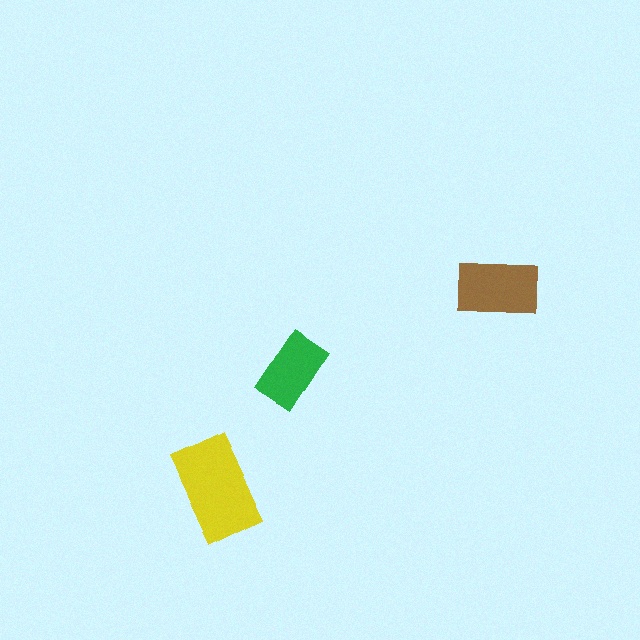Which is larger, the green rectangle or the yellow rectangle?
The yellow one.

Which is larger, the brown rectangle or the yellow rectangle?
The yellow one.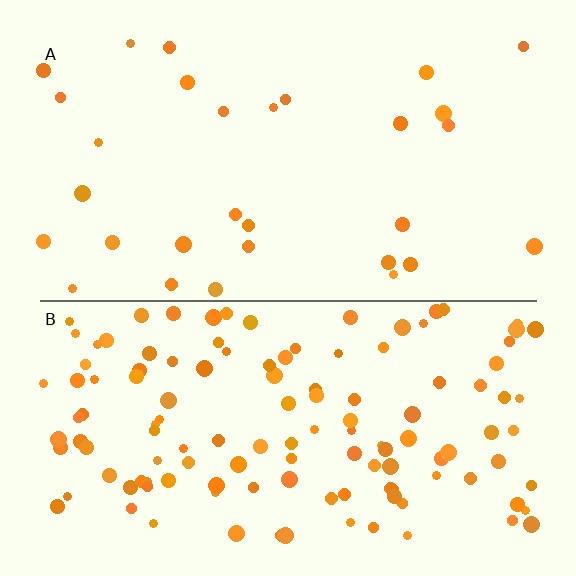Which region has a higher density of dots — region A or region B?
B (the bottom).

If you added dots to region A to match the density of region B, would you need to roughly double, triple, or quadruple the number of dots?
Approximately quadruple.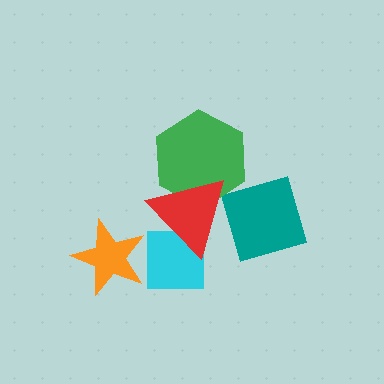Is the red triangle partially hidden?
No, no other shape covers it.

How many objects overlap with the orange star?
0 objects overlap with the orange star.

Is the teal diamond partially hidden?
Yes, it is partially covered by another shape.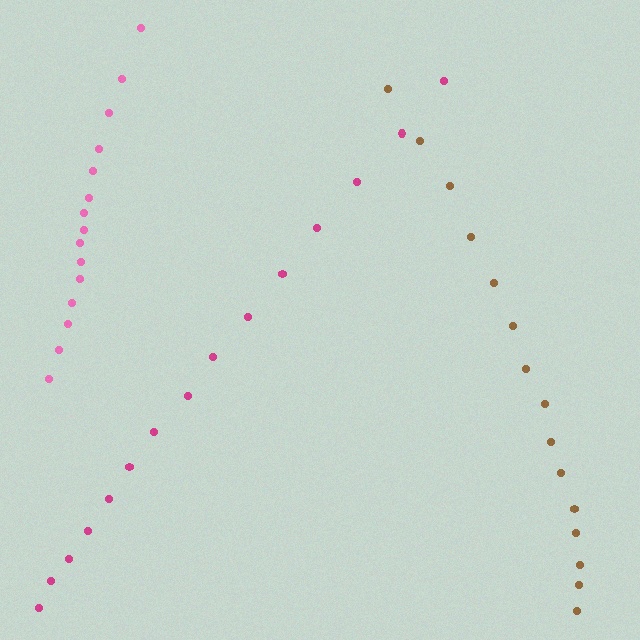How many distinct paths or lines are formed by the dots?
There are 3 distinct paths.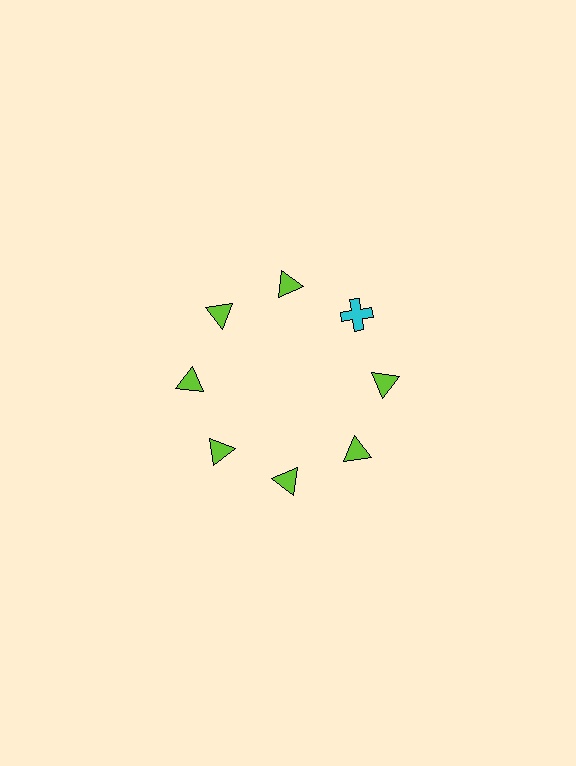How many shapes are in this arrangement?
There are 8 shapes arranged in a ring pattern.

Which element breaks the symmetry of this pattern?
The cyan cross at roughly the 2 o'clock position breaks the symmetry. All other shapes are lime triangles.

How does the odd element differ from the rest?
It differs in both color (cyan instead of lime) and shape (cross instead of triangle).